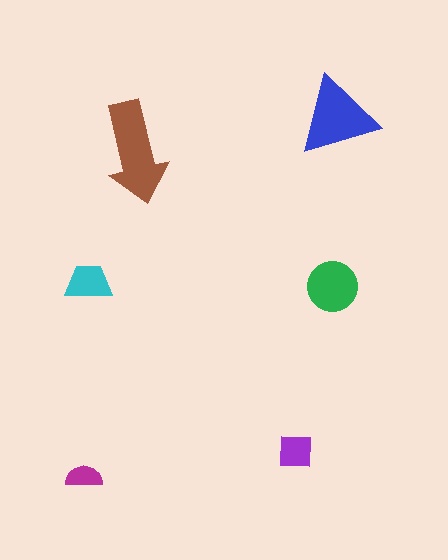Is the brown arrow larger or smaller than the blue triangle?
Larger.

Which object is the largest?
The brown arrow.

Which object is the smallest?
The magenta semicircle.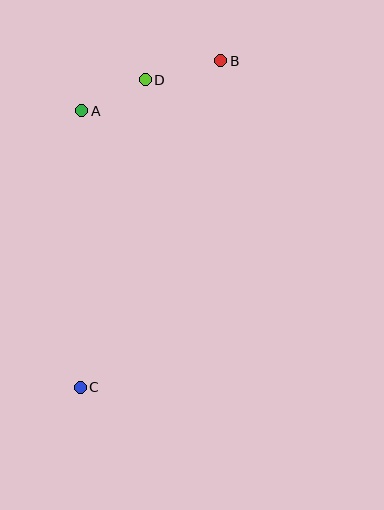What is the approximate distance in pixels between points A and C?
The distance between A and C is approximately 277 pixels.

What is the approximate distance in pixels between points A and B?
The distance between A and B is approximately 148 pixels.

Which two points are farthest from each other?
Points B and C are farthest from each other.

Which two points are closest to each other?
Points A and D are closest to each other.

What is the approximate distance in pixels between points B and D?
The distance between B and D is approximately 78 pixels.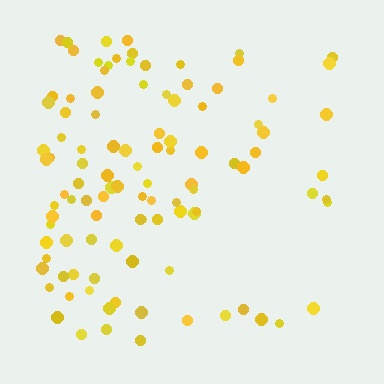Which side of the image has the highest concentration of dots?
The left.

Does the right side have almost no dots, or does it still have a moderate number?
Still a moderate number, just noticeably fewer than the left.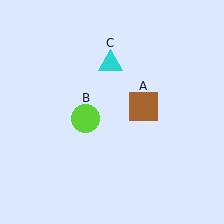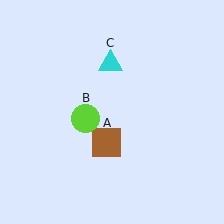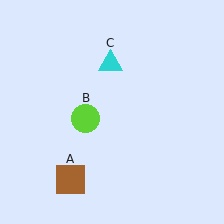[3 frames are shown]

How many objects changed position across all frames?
1 object changed position: brown square (object A).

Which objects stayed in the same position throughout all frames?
Lime circle (object B) and cyan triangle (object C) remained stationary.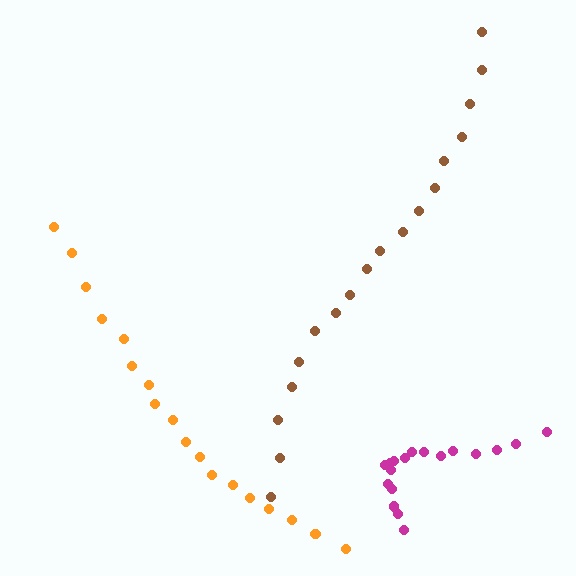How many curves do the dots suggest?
There are 3 distinct paths.